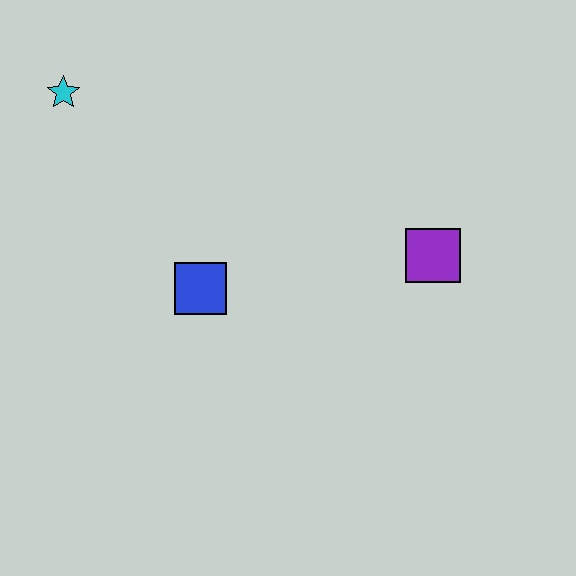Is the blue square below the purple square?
Yes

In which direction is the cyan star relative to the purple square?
The cyan star is to the left of the purple square.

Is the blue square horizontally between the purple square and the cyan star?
Yes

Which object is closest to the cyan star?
The blue square is closest to the cyan star.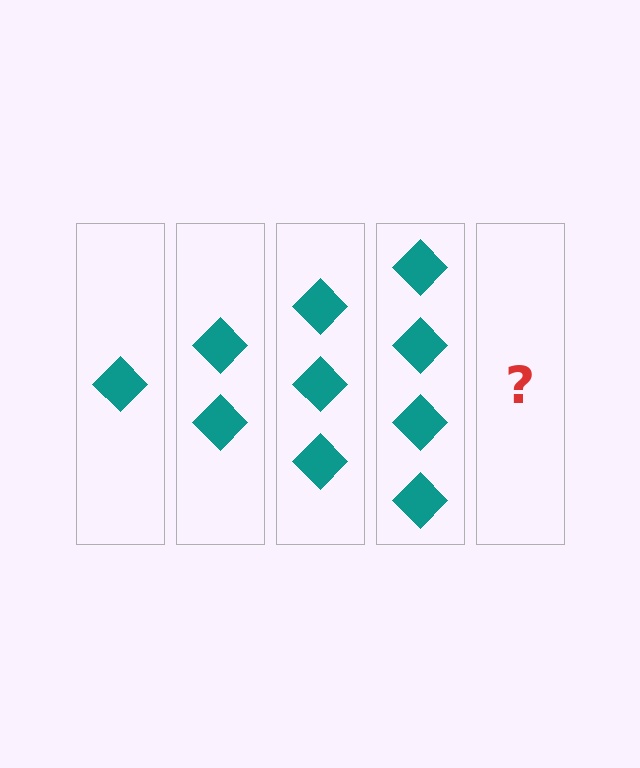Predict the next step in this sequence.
The next step is 5 diamonds.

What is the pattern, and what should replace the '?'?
The pattern is that each step adds one more diamond. The '?' should be 5 diamonds.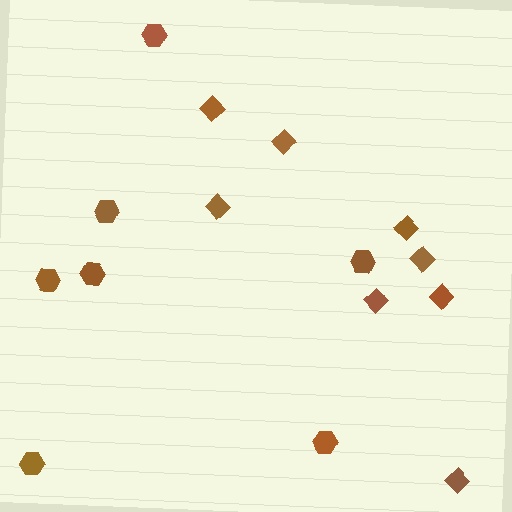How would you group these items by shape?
There are 2 groups: one group of hexagons (7) and one group of diamonds (8).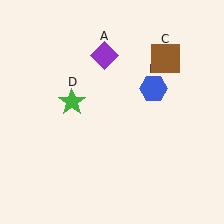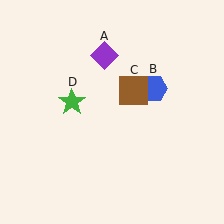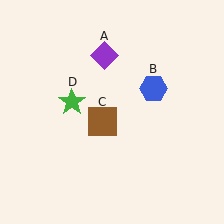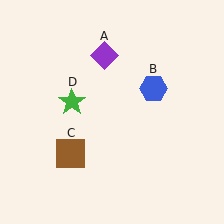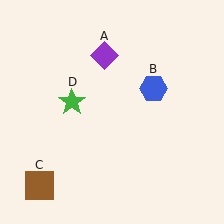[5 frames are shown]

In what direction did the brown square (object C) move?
The brown square (object C) moved down and to the left.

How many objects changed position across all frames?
1 object changed position: brown square (object C).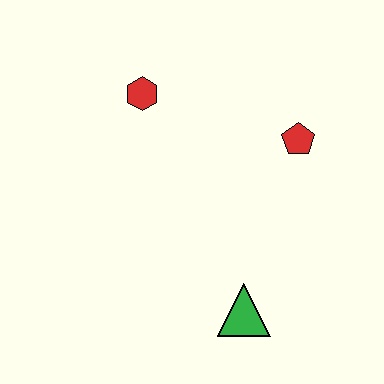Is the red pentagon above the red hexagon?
No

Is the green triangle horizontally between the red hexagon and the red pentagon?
Yes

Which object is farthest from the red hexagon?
The green triangle is farthest from the red hexagon.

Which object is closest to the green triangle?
The red pentagon is closest to the green triangle.